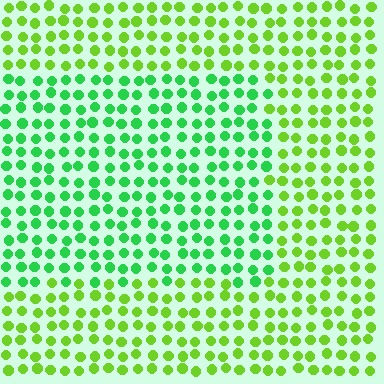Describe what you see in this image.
The image is filled with small lime elements in a uniform arrangement. A rectangle-shaped region is visible where the elements are tinted to a slightly different hue, forming a subtle color boundary.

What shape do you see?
I see a rectangle.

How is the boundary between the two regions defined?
The boundary is defined purely by a slight shift in hue (about 37 degrees). Spacing, size, and orientation are identical on both sides.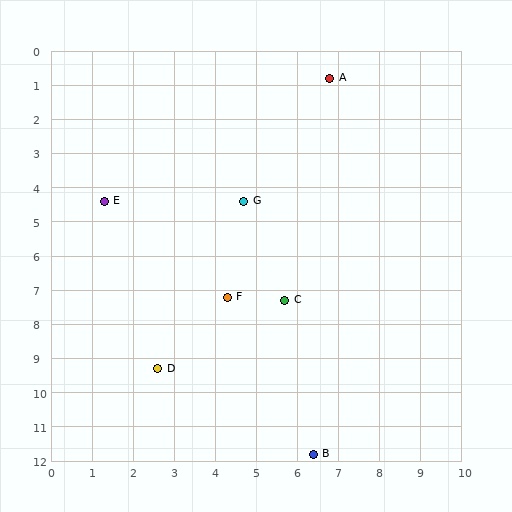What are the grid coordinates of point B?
Point B is at approximately (6.4, 11.8).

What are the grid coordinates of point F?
Point F is at approximately (4.3, 7.2).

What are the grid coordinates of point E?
Point E is at approximately (1.3, 4.4).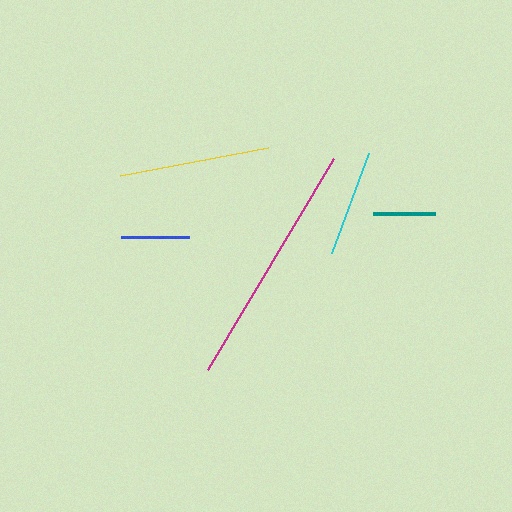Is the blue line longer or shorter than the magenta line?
The magenta line is longer than the blue line.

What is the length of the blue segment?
The blue segment is approximately 67 pixels long.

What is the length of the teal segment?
The teal segment is approximately 61 pixels long.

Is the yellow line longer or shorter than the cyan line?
The yellow line is longer than the cyan line.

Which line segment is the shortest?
The teal line is the shortest at approximately 61 pixels.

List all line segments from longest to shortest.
From longest to shortest: magenta, yellow, cyan, blue, teal.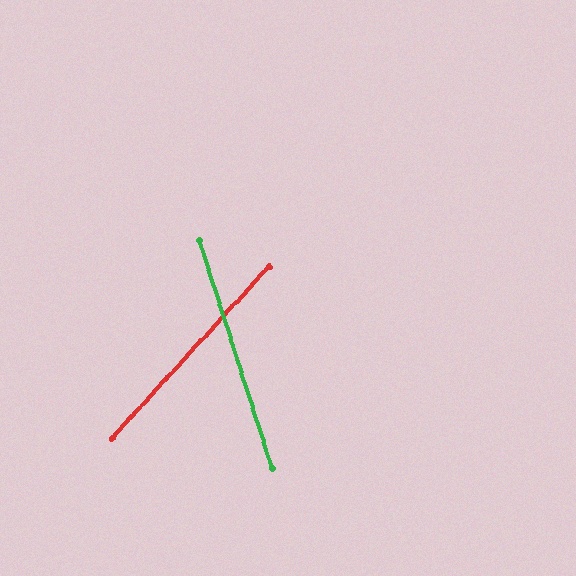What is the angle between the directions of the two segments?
Approximately 60 degrees.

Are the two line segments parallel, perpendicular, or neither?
Neither parallel nor perpendicular — they differ by about 60°.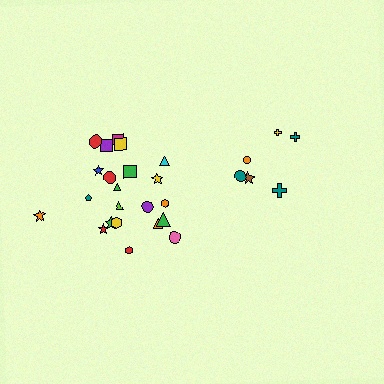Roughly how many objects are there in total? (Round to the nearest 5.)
Roughly 30 objects in total.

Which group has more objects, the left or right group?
The left group.